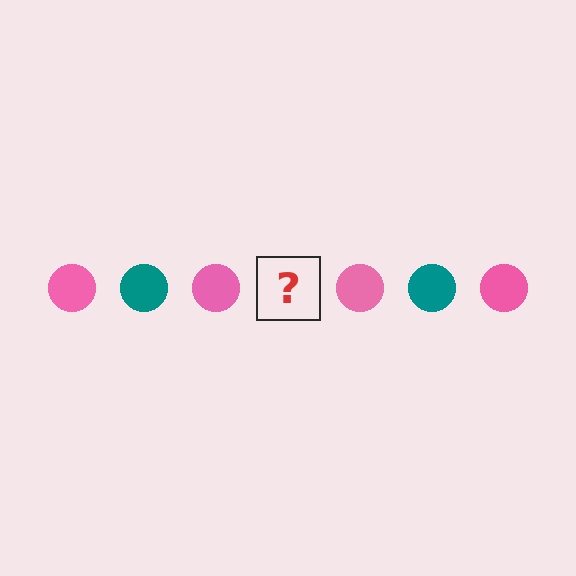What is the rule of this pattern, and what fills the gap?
The rule is that the pattern cycles through pink, teal circles. The gap should be filled with a teal circle.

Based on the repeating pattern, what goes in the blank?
The blank should be a teal circle.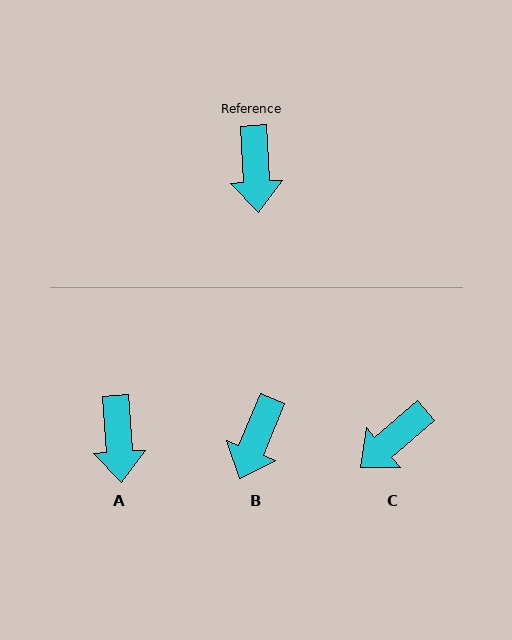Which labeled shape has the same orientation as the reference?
A.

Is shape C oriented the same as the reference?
No, it is off by about 53 degrees.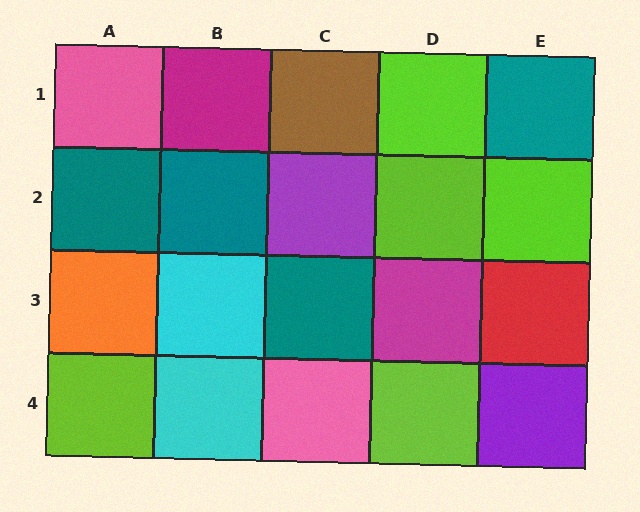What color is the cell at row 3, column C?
Teal.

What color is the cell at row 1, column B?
Magenta.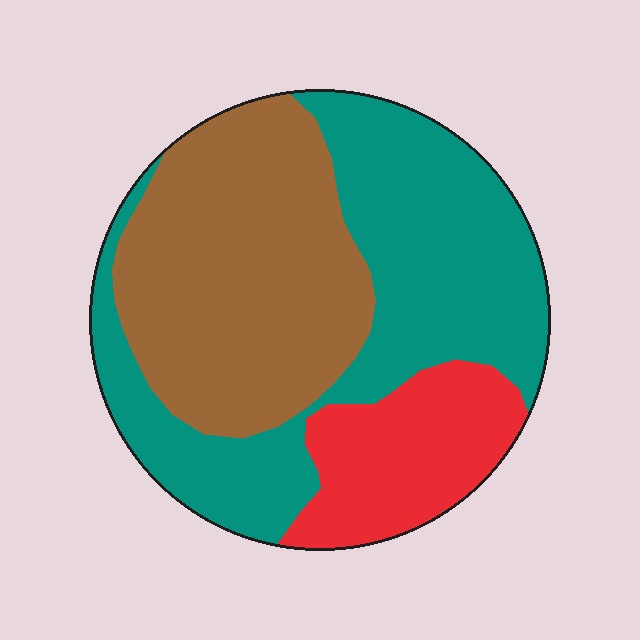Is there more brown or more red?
Brown.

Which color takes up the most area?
Teal, at roughly 45%.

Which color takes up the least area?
Red, at roughly 20%.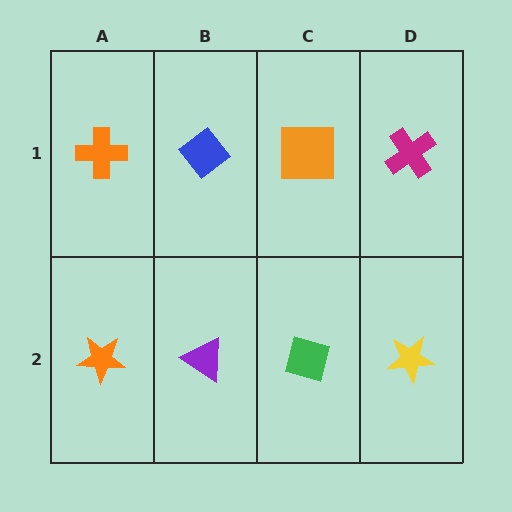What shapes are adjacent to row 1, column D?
A yellow star (row 2, column D), an orange square (row 1, column C).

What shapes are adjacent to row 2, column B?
A blue diamond (row 1, column B), an orange star (row 2, column A), a green diamond (row 2, column C).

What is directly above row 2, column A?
An orange cross.